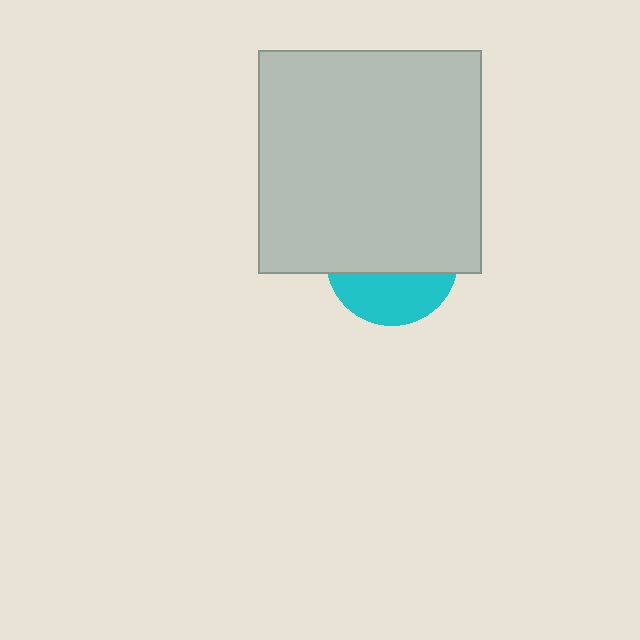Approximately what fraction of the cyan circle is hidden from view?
Roughly 63% of the cyan circle is hidden behind the light gray square.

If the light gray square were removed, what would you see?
You would see the complete cyan circle.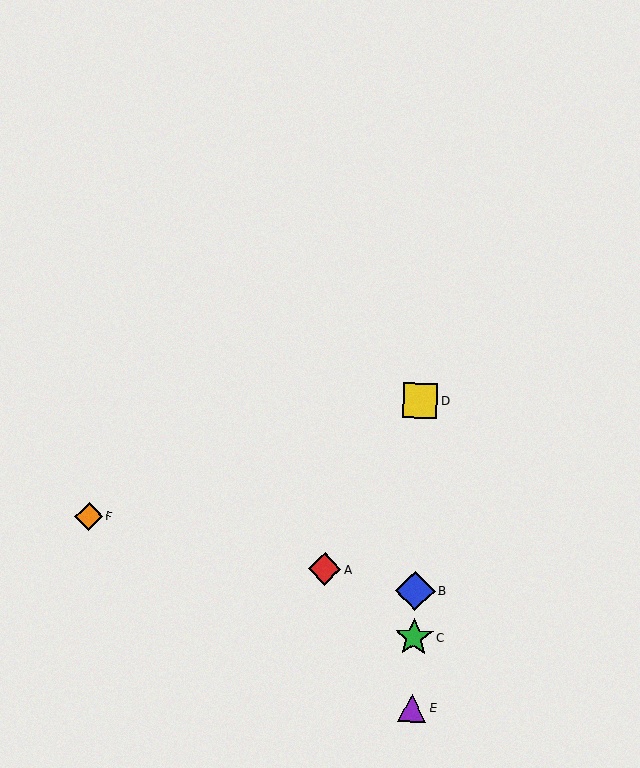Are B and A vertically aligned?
No, B is at x≈415 and A is at x≈325.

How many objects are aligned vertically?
4 objects (B, C, D, E) are aligned vertically.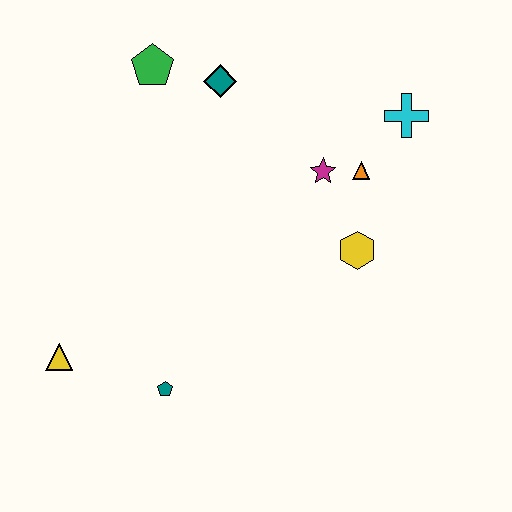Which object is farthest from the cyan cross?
The yellow triangle is farthest from the cyan cross.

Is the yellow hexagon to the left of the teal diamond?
No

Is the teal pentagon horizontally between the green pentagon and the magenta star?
Yes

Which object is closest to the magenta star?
The orange triangle is closest to the magenta star.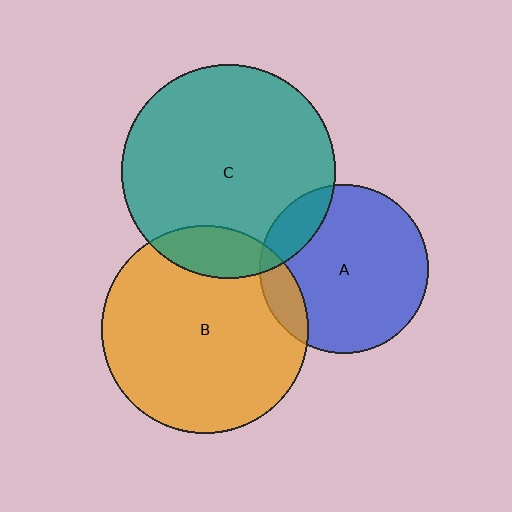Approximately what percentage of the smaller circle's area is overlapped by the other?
Approximately 10%.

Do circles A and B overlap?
Yes.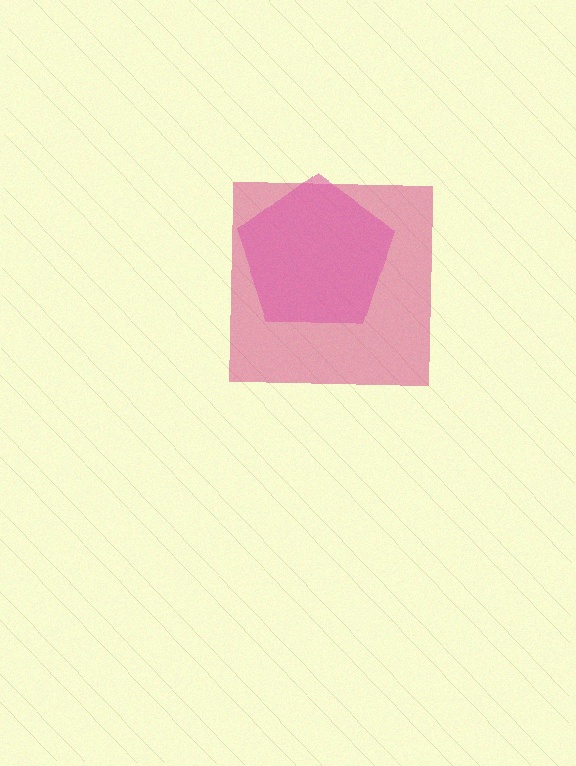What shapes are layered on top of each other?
The layered shapes are: a magenta square, a pink pentagon.